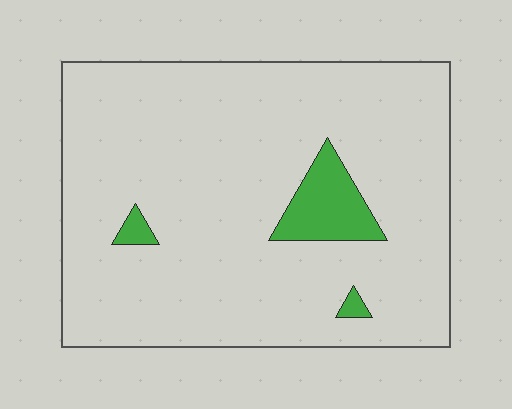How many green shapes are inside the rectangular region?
3.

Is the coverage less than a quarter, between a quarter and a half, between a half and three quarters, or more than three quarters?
Less than a quarter.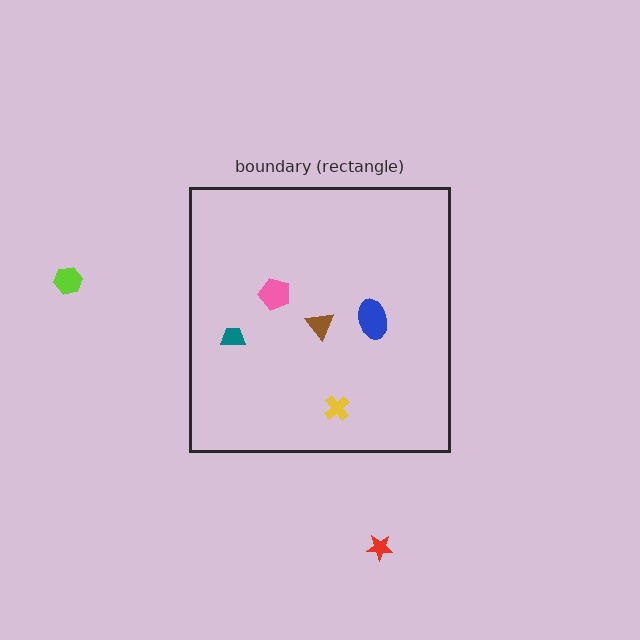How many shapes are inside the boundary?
5 inside, 2 outside.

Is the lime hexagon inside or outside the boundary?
Outside.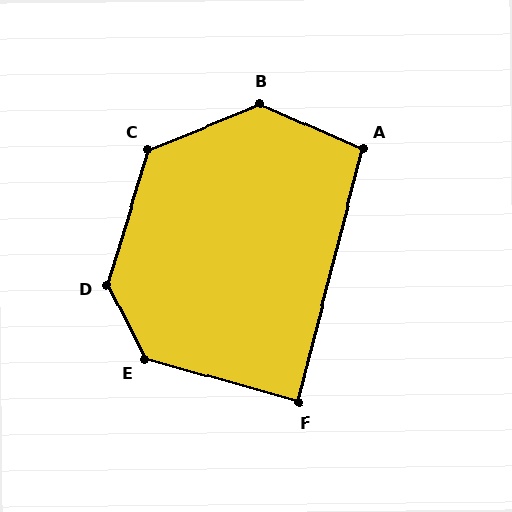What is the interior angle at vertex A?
Approximately 99 degrees (obtuse).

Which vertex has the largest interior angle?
D, at approximately 136 degrees.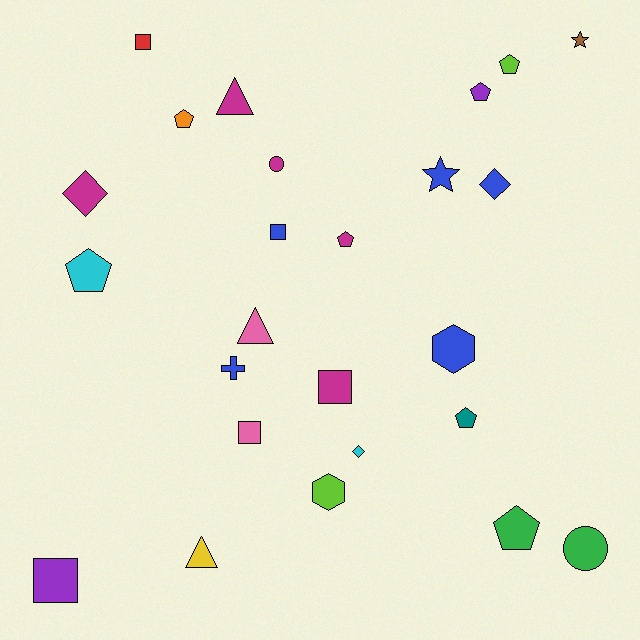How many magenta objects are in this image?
There are 5 magenta objects.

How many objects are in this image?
There are 25 objects.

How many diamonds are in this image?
There are 3 diamonds.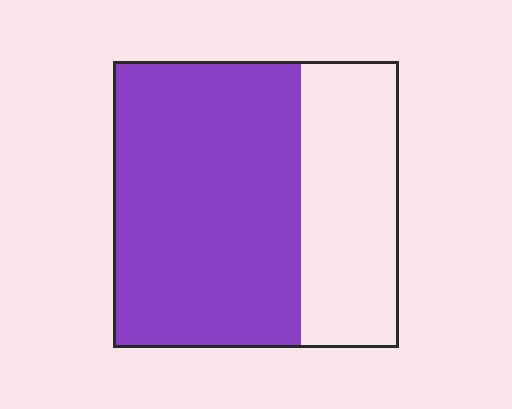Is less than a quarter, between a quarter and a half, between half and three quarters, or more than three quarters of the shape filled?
Between half and three quarters.